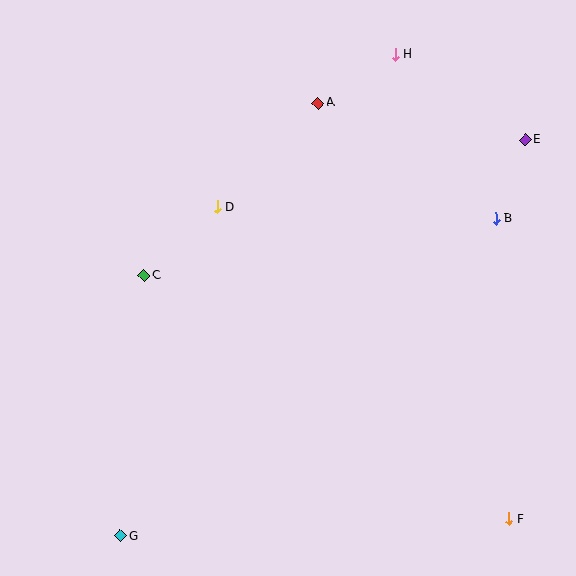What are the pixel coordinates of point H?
Point H is at (395, 54).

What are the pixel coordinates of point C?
Point C is at (144, 275).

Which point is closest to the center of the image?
Point D at (217, 207) is closest to the center.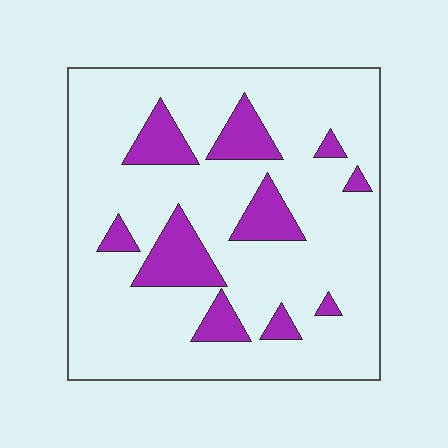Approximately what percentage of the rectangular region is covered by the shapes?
Approximately 15%.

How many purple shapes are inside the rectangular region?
10.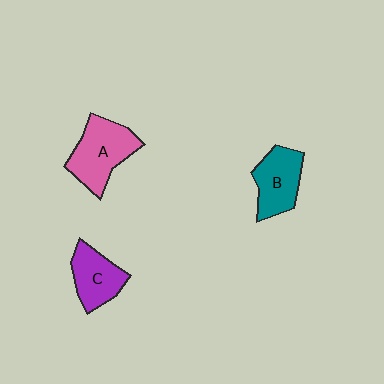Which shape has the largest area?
Shape A (pink).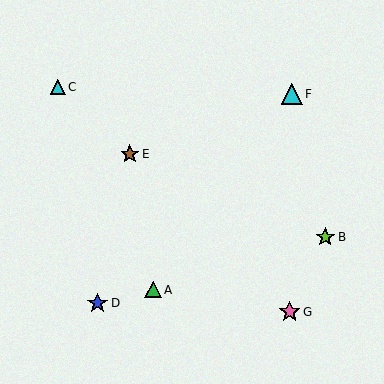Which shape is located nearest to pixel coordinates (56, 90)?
The cyan triangle (labeled C) at (58, 87) is nearest to that location.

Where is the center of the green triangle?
The center of the green triangle is at (153, 290).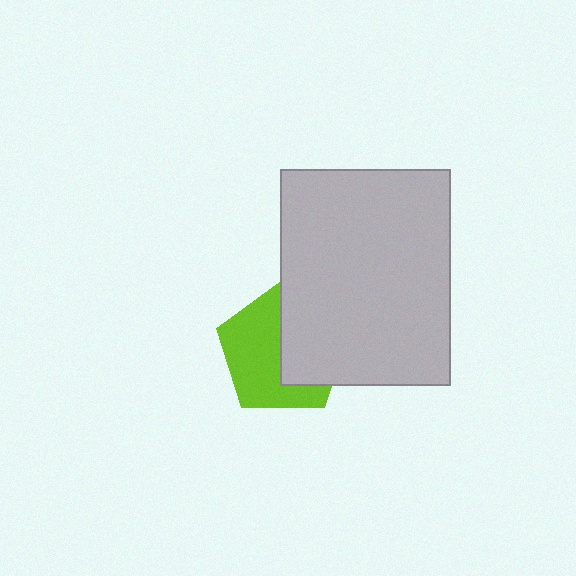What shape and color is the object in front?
The object in front is a light gray rectangle.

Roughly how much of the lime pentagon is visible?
About half of it is visible (roughly 55%).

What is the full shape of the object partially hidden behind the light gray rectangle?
The partially hidden object is a lime pentagon.